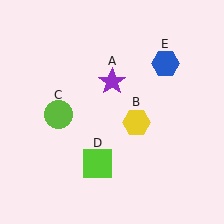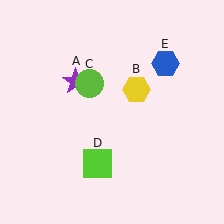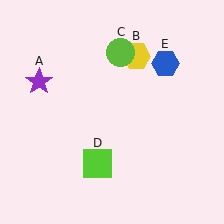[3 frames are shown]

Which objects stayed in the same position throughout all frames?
Lime square (object D) and blue hexagon (object E) remained stationary.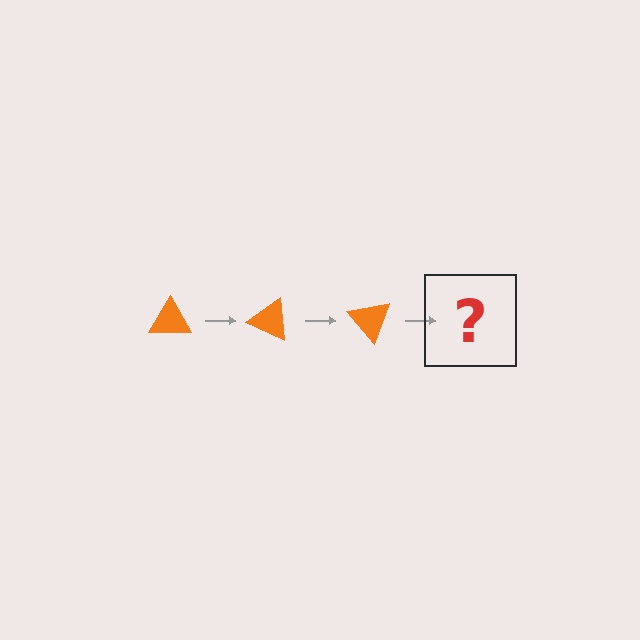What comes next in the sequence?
The next element should be an orange triangle rotated 75 degrees.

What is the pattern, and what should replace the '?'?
The pattern is that the triangle rotates 25 degrees each step. The '?' should be an orange triangle rotated 75 degrees.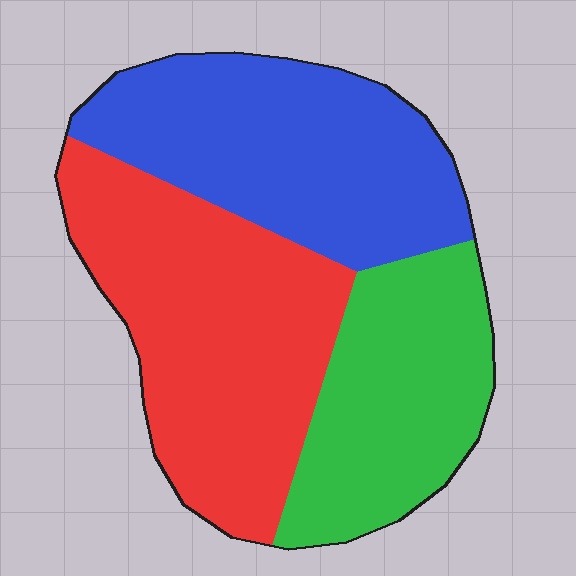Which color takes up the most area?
Red, at roughly 40%.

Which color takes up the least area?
Green, at roughly 25%.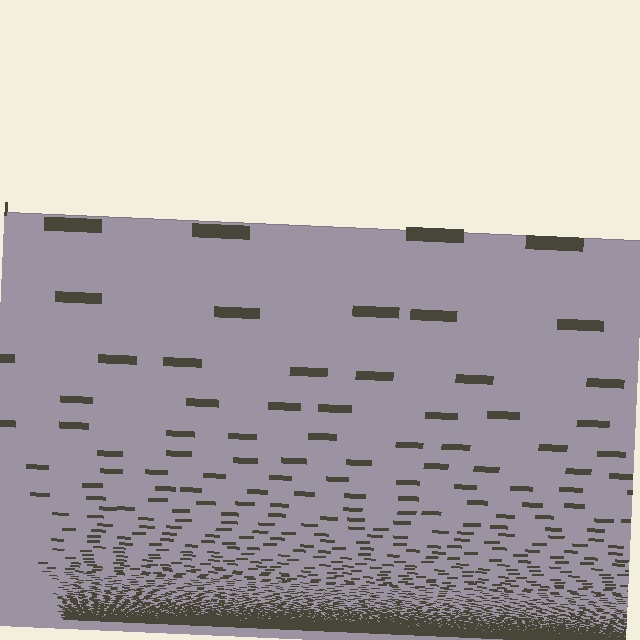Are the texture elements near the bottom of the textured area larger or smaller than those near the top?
Smaller. The gradient is inverted — elements near the bottom are smaller and denser.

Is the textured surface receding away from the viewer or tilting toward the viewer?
The surface appears to tilt toward the viewer. Texture elements get larger and sparser toward the top.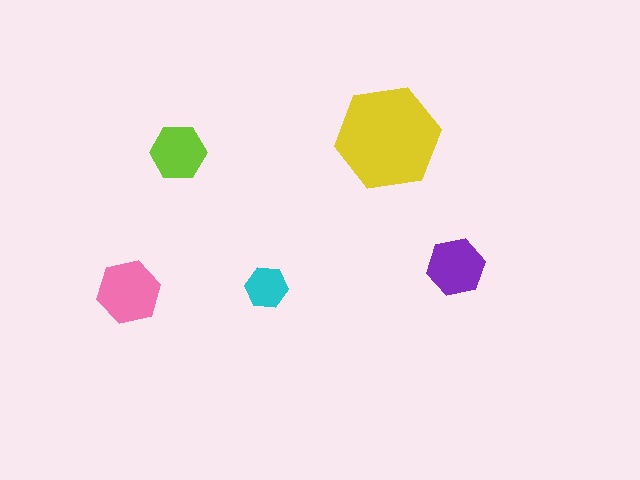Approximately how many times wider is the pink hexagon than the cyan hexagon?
About 1.5 times wider.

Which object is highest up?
The yellow hexagon is topmost.